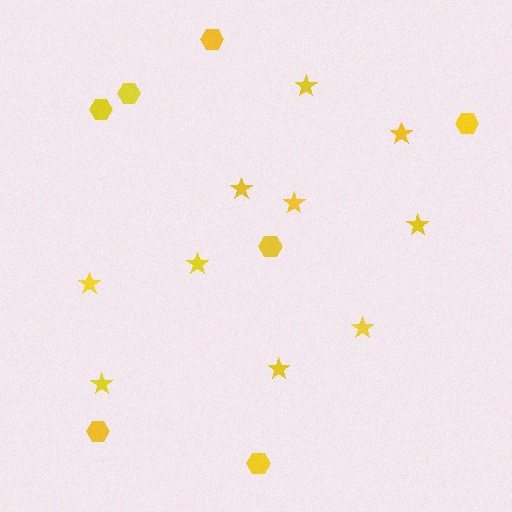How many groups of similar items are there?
There are 2 groups: one group of stars (10) and one group of hexagons (7).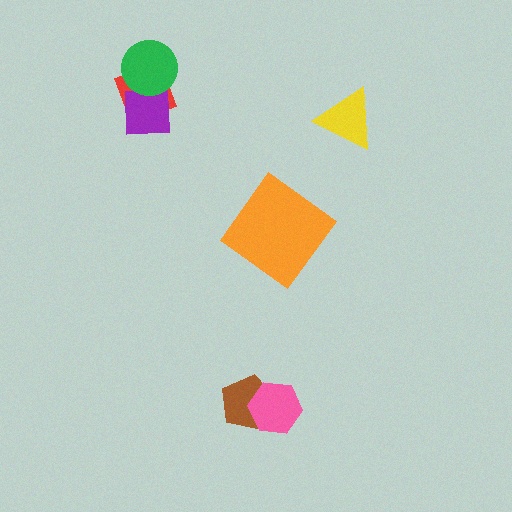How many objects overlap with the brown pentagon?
1 object overlaps with the brown pentagon.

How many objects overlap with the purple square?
2 objects overlap with the purple square.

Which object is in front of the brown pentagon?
The pink hexagon is in front of the brown pentagon.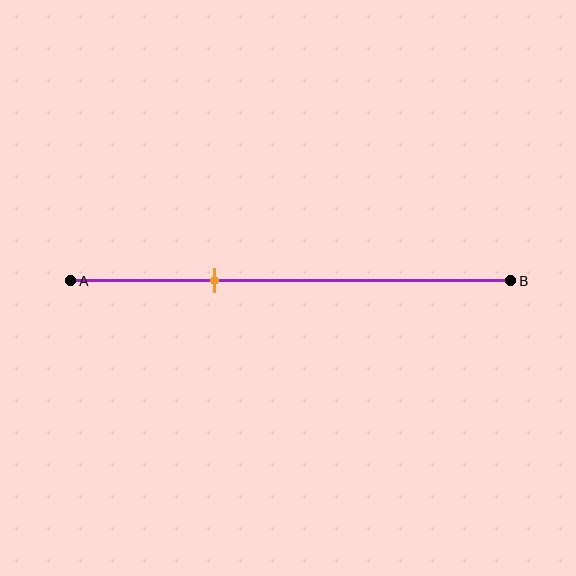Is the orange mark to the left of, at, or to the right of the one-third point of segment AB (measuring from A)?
The orange mark is approximately at the one-third point of segment AB.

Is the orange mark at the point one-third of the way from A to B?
Yes, the mark is approximately at the one-third point.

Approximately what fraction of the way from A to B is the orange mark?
The orange mark is approximately 35% of the way from A to B.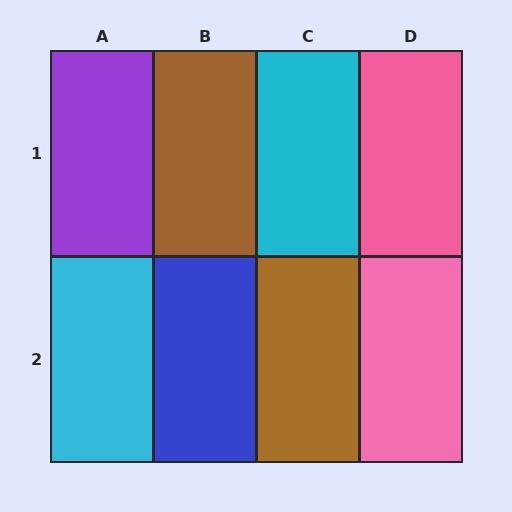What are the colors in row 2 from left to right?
Cyan, blue, brown, pink.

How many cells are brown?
2 cells are brown.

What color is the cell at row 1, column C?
Cyan.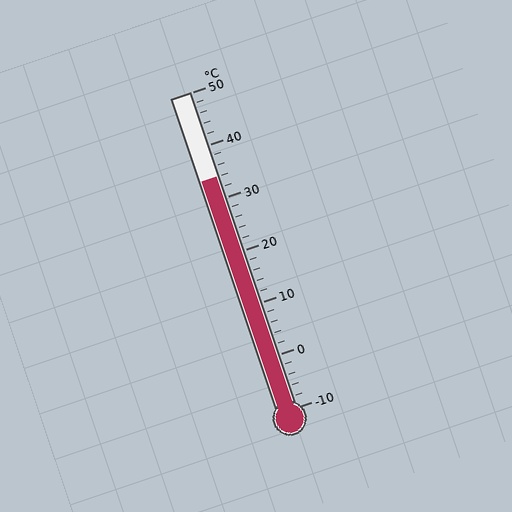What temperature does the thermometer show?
The thermometer shows approximately 34°C.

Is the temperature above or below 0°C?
The temperature is above 0°C.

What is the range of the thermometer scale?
The thermometer scale ranges from -10°C to 50°C.